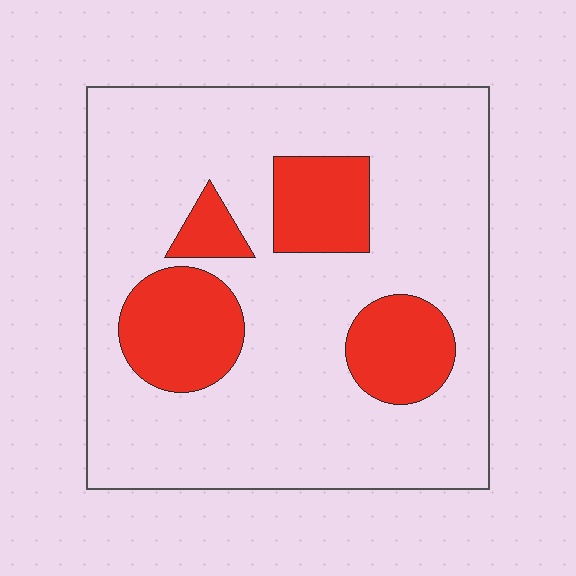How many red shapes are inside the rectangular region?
4.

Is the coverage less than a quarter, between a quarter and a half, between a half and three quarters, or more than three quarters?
Less than a quarter.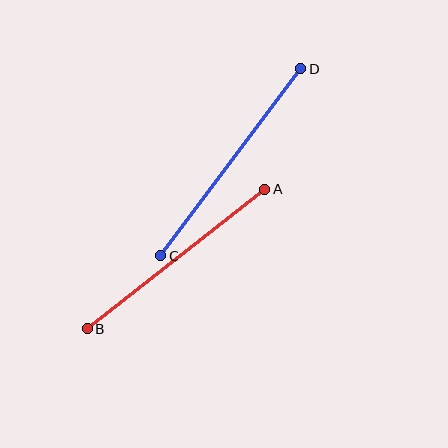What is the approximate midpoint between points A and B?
The midpoint is at approximately (176, 259) pixels.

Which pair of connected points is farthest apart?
Points C and D are farthest apart.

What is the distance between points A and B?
The distance is approximately 225 pixels.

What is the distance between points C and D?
The distance is approximately 234 pixels.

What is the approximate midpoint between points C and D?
The midpoint is at approximately (231, 162) pixels.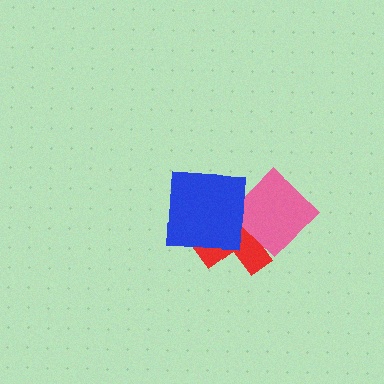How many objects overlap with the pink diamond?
1 object overlaps with the pink diamond.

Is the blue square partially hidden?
No, no other shape covers it.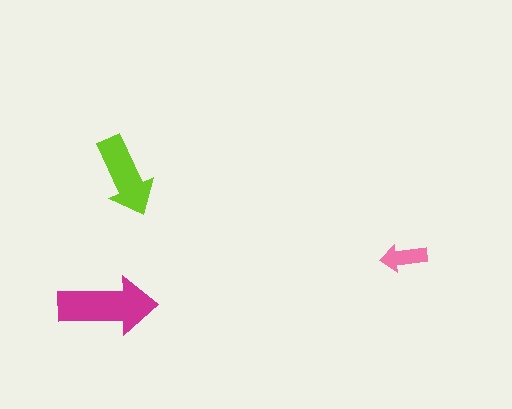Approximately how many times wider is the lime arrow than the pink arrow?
About 1.5 times wider.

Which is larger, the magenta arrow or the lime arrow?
The magenta one.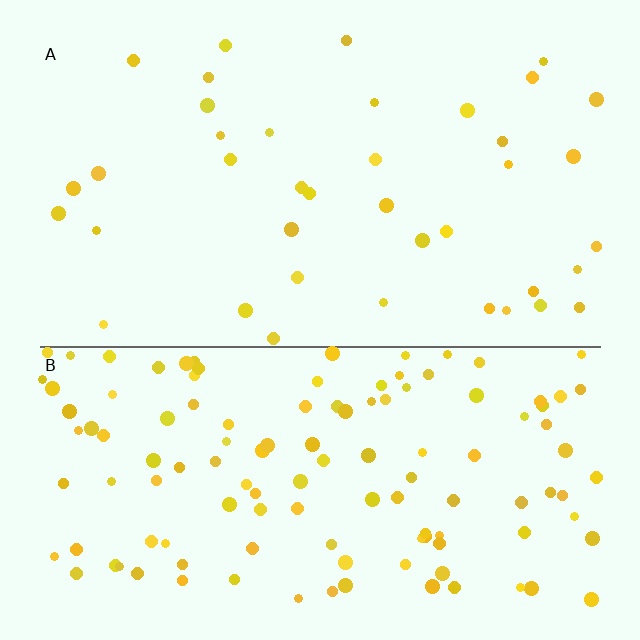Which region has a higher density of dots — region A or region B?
B (the bottom).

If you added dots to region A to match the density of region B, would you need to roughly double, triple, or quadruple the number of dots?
Approximately triple.